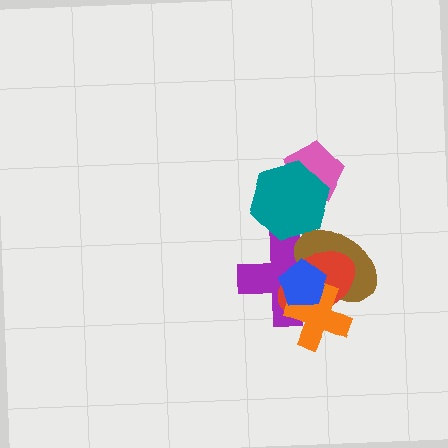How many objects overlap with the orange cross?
4 objects overlap with the orange cross.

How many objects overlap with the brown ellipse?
4 objects overlap with the brown ellipse.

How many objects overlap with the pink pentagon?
1 object overlaps with the pink pentagon.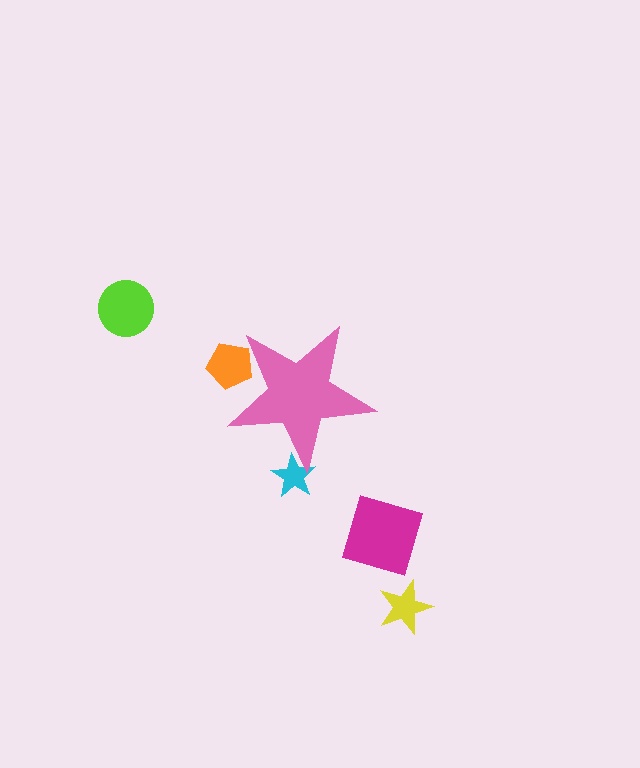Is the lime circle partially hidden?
No, the lime circle is fully visible.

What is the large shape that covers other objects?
A pink star.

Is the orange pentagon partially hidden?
Yes, the orange pentagon is partially hidden behind the pink star.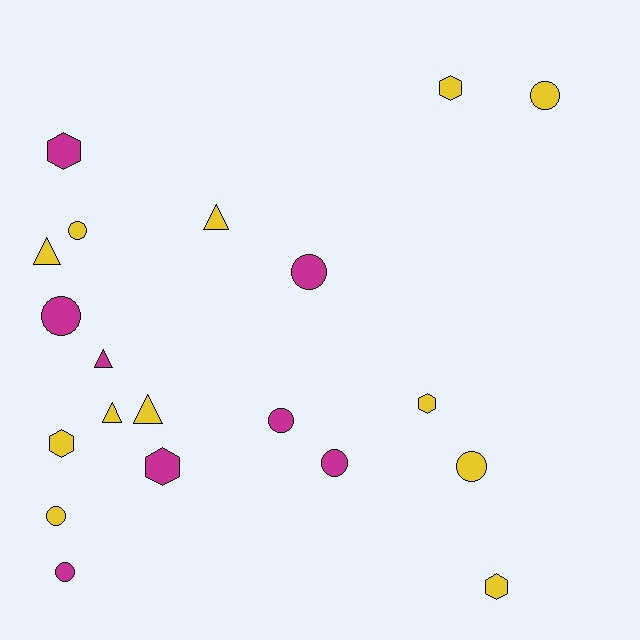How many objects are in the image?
There are 20 objects.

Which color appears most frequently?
Yellow, with 12 objects.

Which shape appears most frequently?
Circle, with 9 objects.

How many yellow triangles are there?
There are 4 yellow triangles.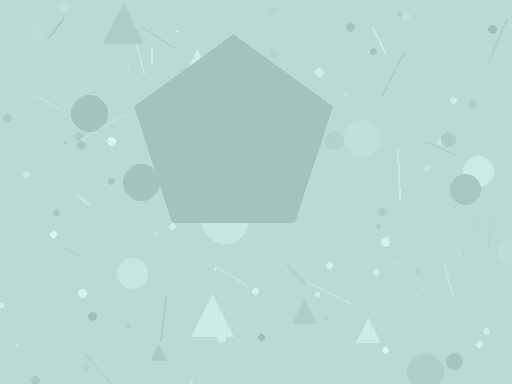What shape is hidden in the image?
A pentagon is hidden in the image.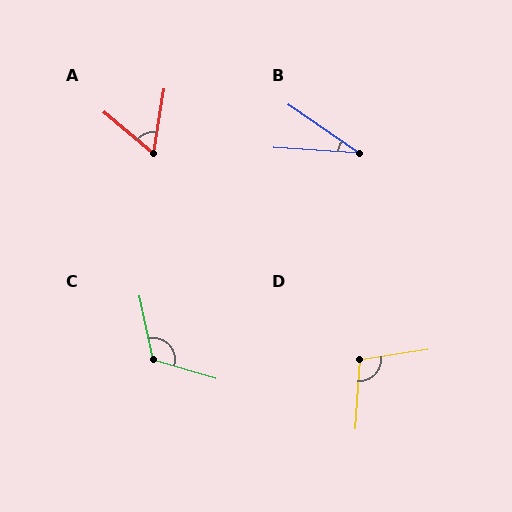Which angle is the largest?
C, at approximately 119 degrees.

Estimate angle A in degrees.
Approximately 59 degrees.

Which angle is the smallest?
B, at approximately 30 degrees.